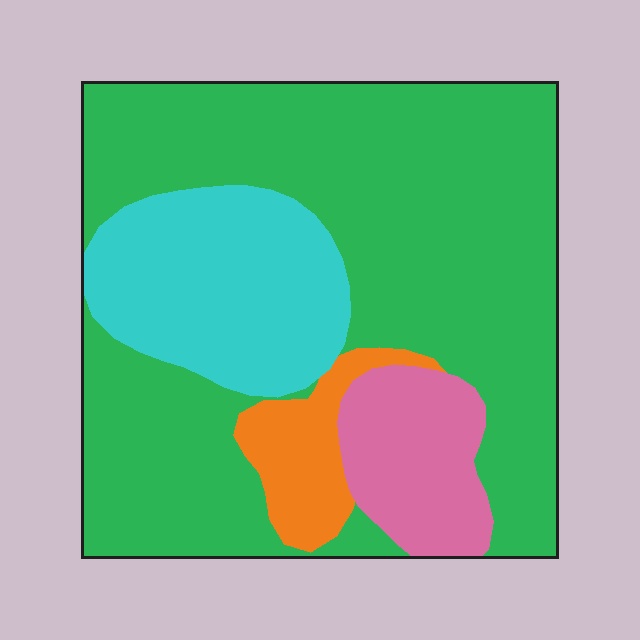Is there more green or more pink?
Green.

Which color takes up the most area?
Green, at roughly 65%.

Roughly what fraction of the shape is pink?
Pink takes up about one tenth (1/10) of the shape.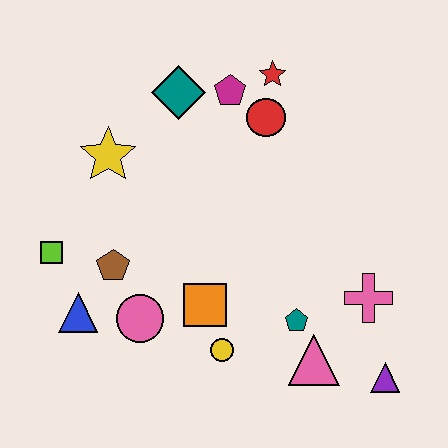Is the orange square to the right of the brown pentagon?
Yes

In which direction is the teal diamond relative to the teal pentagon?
The teal diamond is above the teal pentagon.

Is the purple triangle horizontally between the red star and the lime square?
No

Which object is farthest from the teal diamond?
The purple triangle is farthest from the teal diamond.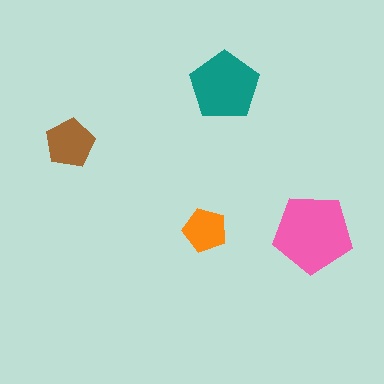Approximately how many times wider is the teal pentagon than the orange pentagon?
About 1.5 times wider.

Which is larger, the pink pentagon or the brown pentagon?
The pink one.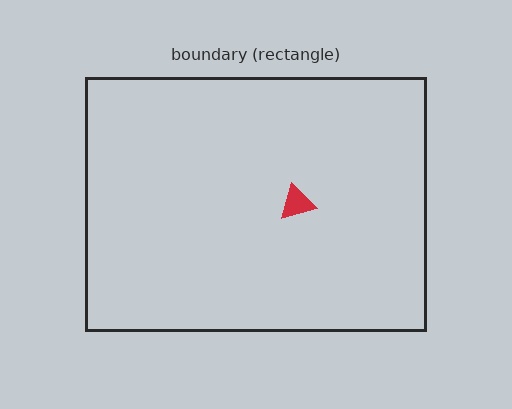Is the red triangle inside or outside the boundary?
Inside.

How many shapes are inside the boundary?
1 inside, 0 outside.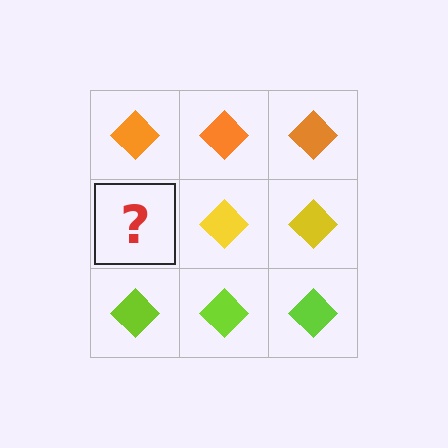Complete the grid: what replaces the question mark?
The question mark should be replaced with a yellow diamond.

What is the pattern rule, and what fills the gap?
The rule is that each row has a consistent color. The gap should be filled with a yellow diamond.